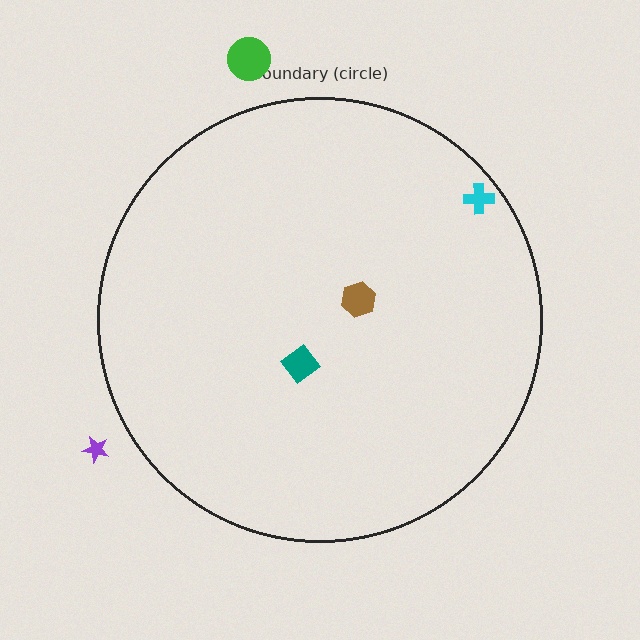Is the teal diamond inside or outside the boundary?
Inside.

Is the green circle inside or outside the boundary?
Outside.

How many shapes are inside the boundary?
3 inside, 2 outside.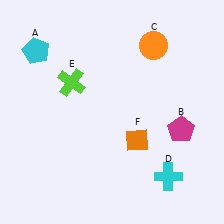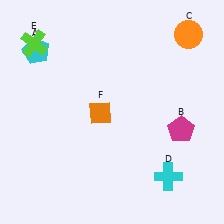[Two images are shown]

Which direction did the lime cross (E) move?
The lime cross (E) moved up.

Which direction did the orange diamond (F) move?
The orange diamond (F) moved left.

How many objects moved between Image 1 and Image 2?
3 objects moved between the two images.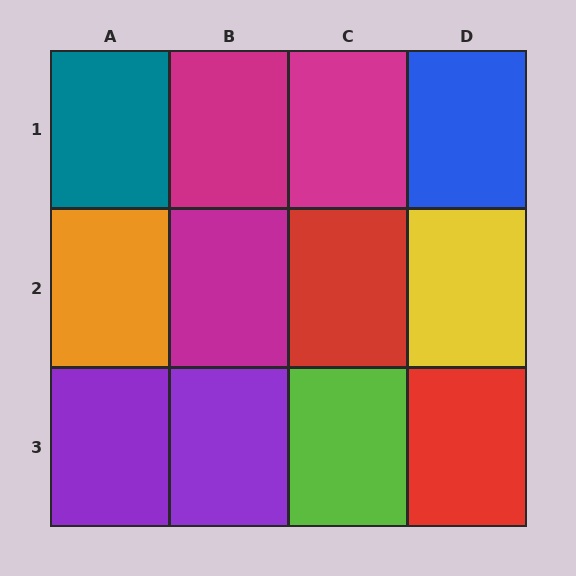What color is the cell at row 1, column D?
Blue.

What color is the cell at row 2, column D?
Yellow.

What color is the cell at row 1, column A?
Teal.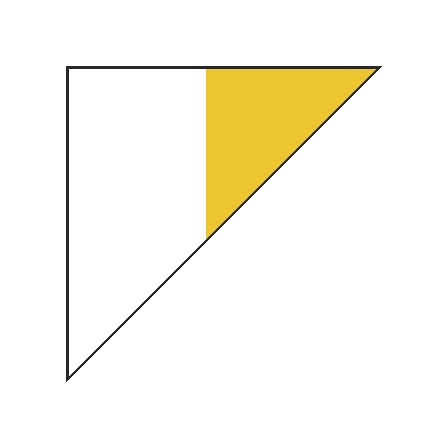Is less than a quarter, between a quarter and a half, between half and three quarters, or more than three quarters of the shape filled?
Between a quarter and a half.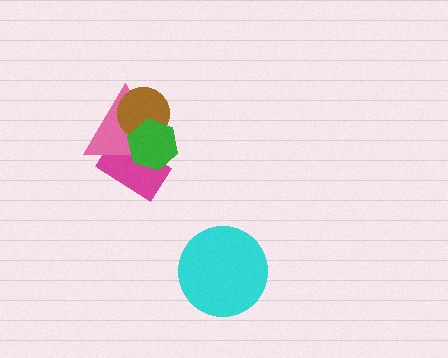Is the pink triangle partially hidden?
Yes, it is partially covered by another shape.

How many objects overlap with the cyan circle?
0 objects overlap with the cyan circle.